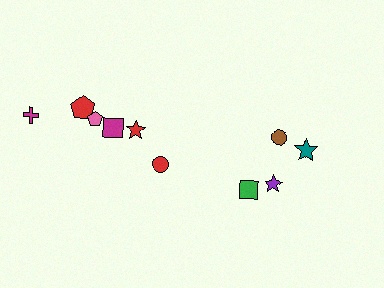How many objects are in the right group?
There are 4 objects.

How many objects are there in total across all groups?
There are 10 objects.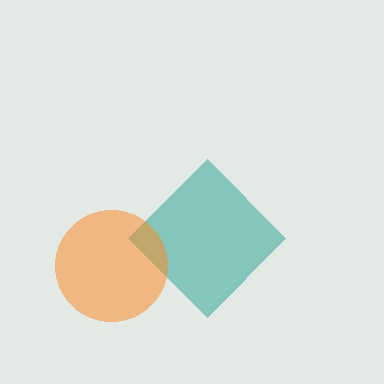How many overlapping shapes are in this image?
There are 2 overlapping shapes in the image.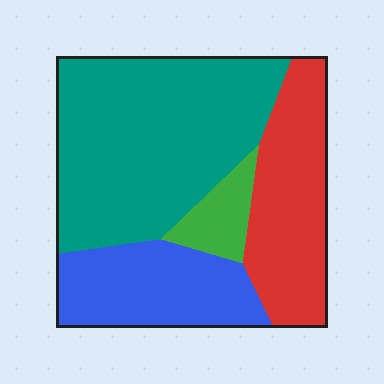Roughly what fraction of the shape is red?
Red covers about 25% of the shape.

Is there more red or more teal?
Teal.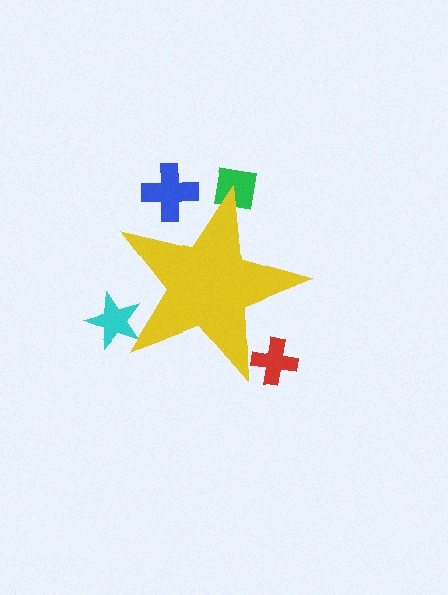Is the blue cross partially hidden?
Yes, the blue cross is partially hidden behind the yellow star.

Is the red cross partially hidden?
Yes, the red cross is partially hidden behind the yellow star.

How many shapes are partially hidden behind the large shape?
4 shapes are partially hidden.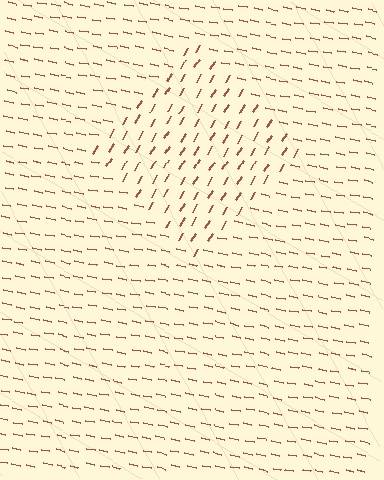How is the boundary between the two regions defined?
The boundary is defined purely by a change in line orientation (approximately 70 degrees difference). All lines are the same color and thickness.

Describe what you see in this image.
The image is filled with small brown line segments. A diamond region in the image has lines oriented differently from the surrounding lines, creating a visible texture boundary.